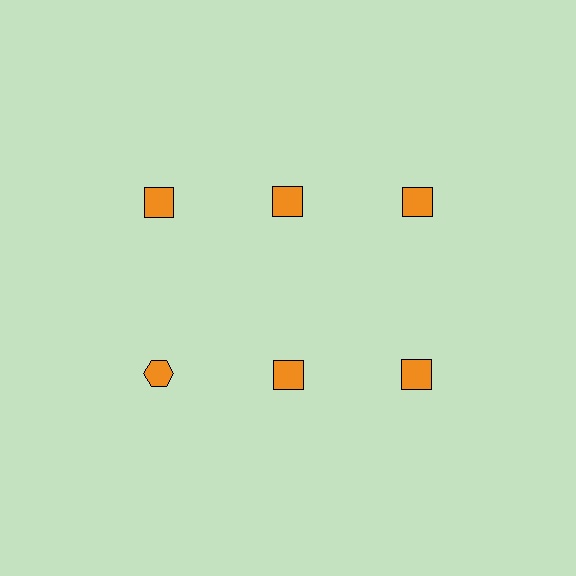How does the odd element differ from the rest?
It has a different shape: hexagon instead of square.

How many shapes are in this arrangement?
There are 6 shapes arranged in a grid pattern.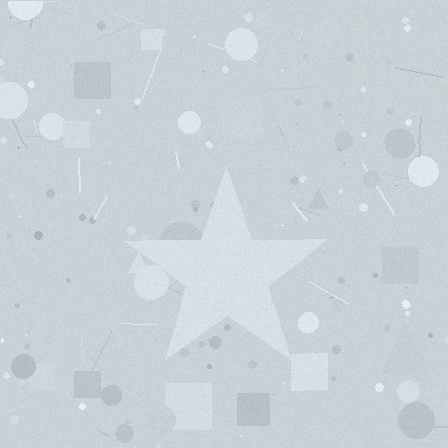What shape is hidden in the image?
A star is hidden in the image.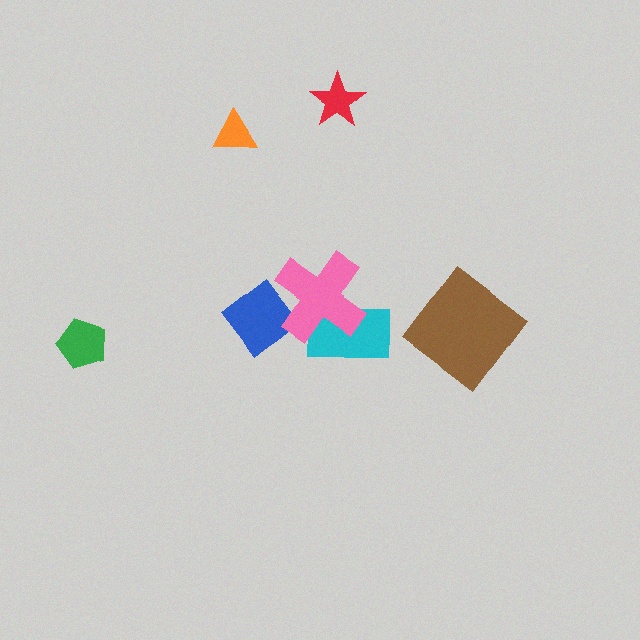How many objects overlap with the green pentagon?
0 objects overlap with the green pentagon.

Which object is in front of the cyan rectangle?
The pink cross is in front of the cyan rectangle.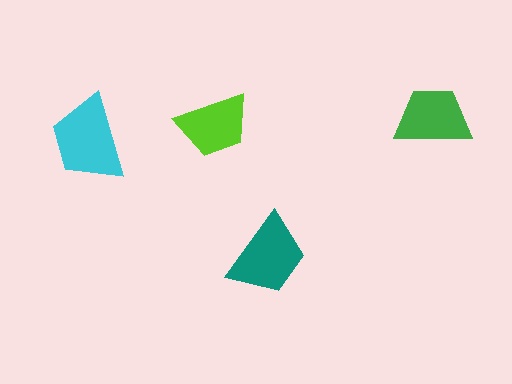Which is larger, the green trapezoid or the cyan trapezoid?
The cyan one.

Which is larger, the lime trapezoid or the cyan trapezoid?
The cyan one.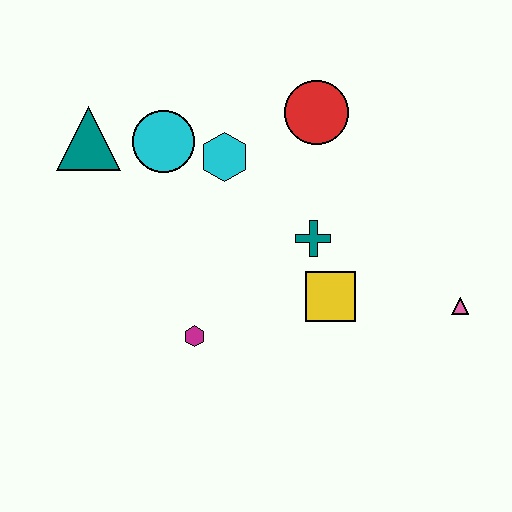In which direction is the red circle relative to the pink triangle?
The red circle is above the pink triangle.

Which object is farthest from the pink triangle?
The teal triangle is farthest from the pink triangle.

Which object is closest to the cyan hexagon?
The cyan circle is closest to the cyan hexagon.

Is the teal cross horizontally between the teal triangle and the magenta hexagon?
No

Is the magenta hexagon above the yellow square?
No